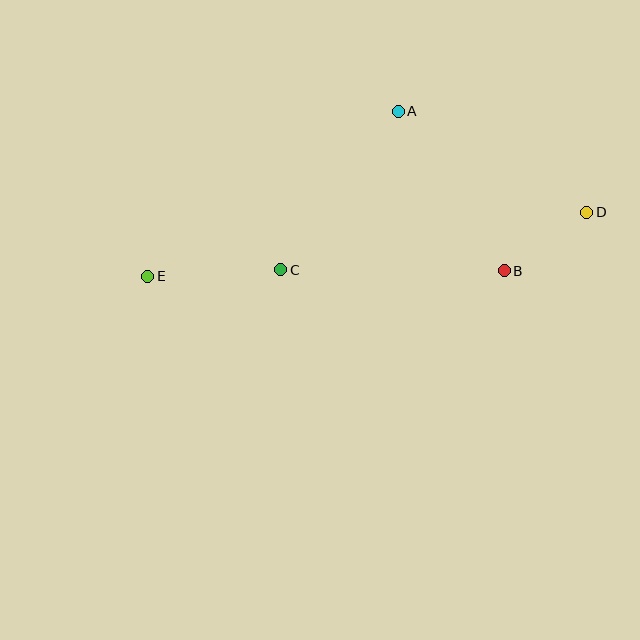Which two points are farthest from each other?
Points D and E are farthest from each other.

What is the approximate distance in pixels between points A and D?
The distance between A and D is approximately 214 pixels.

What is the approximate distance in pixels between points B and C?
The distance between B and C is approximately 223 pixels.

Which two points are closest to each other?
Points B and D are closest to each other.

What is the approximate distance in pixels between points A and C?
The distance between A and C is approximately 197 pixels.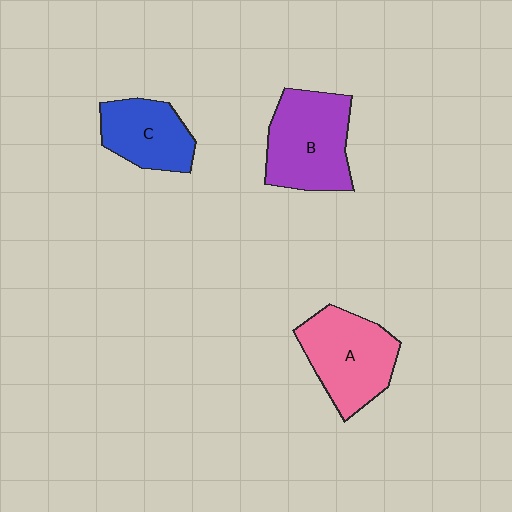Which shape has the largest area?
Shape B (purple).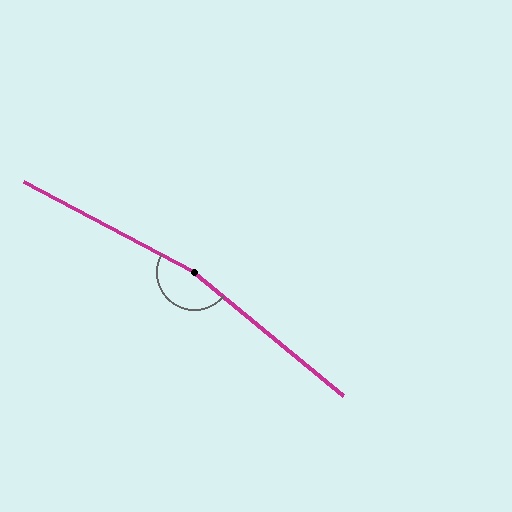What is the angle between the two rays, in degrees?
Approximately 168 degrees.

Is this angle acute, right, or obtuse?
It is obtuse.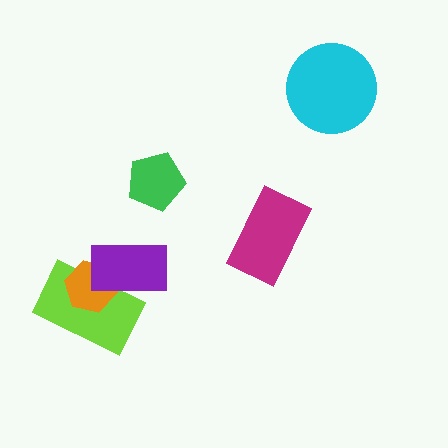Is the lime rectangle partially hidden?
Yes, it is partially covered by another shape.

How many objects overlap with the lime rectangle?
2 objects overlap with the lime rectangle.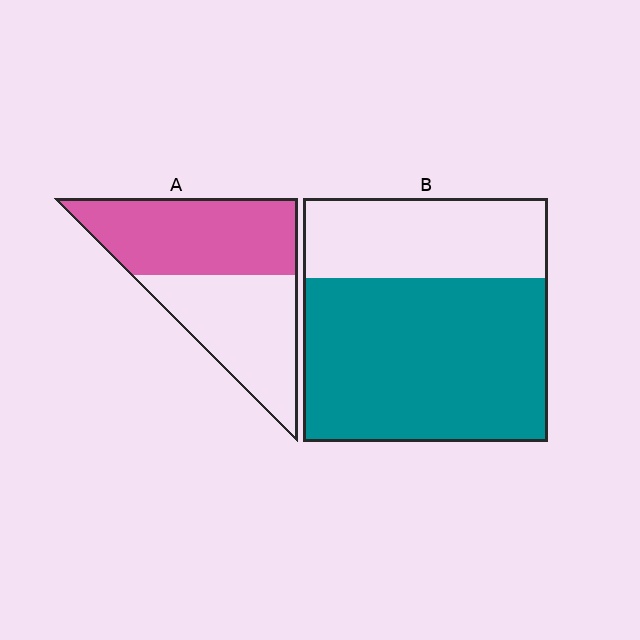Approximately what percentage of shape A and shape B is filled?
A is approximately 55% and B is approximately 65%.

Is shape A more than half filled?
Roughly half.